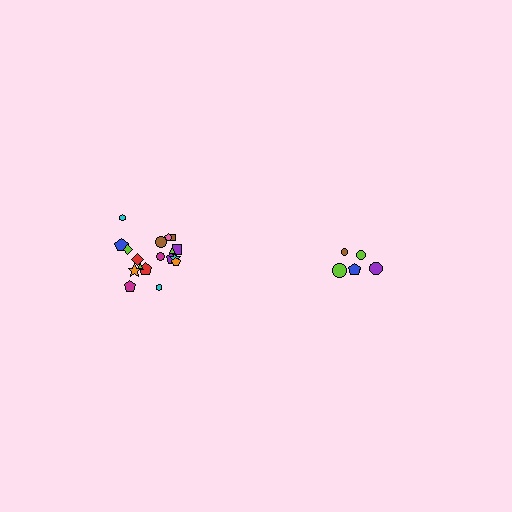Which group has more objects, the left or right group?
The left group.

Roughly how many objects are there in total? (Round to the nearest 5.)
Roughly 25 objects in total.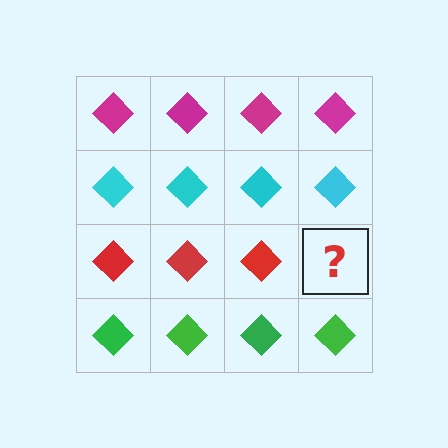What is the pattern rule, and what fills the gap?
The rule is that each row has a consistent color. The gap should be filled with a red diamond.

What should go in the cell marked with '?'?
The missing cell should contain a red diamond.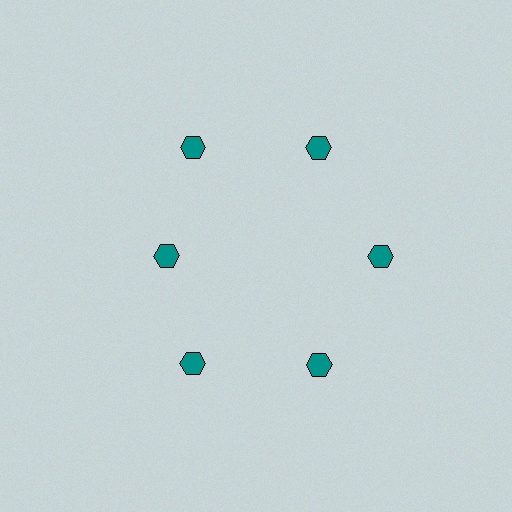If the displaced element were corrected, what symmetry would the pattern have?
It would have 6-fold rotational symmetry — the pattern would map onto itself every 60 degrees.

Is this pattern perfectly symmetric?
No. The 6 teal hexagons are arranged in a ring, but one element near the 9 o'clock position is pulled inward toward the center, breaking the 6-fold rotational symmetry.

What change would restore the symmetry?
The symmetry would be restored by moving it outward, back onto the ring so that all 6 hexagons sit at equal angles and equal distance from the center.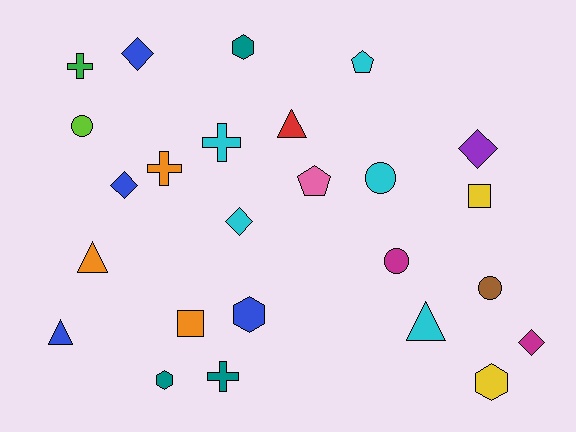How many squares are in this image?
There are 2 squares.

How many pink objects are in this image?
There is 1 pink object.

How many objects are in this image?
There are 25 objects.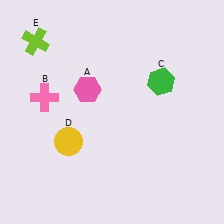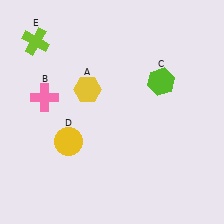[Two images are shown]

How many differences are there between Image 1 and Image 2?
There are 2 differences between the two images.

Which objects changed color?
A changed from pink to yellow. C changed from green to lime.